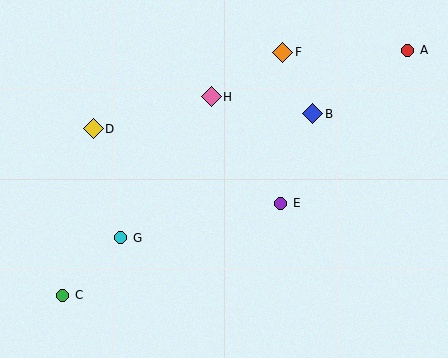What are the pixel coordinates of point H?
Point H is at (211, 97).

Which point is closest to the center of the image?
Point E at (281, 203) is closest to the center.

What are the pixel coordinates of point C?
Point C is at (63, 295).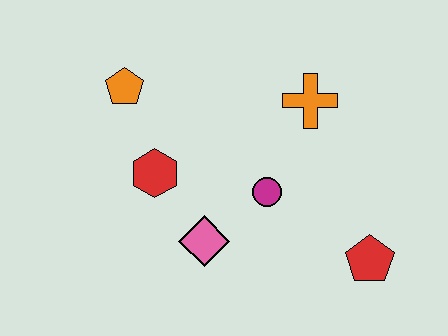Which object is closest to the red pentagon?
The magenta circle is closest to the red pentagon.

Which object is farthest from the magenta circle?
The orange pentagon is farthest from the magenta circle.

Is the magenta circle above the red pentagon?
Yes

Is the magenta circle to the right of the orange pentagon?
Yes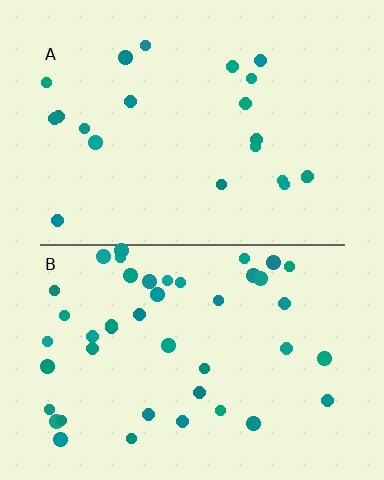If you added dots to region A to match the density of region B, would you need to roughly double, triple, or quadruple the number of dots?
Approximately double.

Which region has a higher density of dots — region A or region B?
B (the bottom).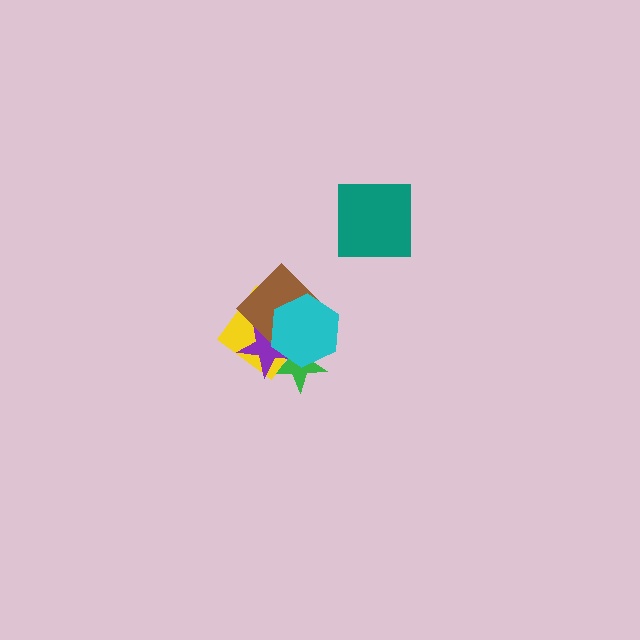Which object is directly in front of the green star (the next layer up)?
The yellow diamond is directly in front of the green star.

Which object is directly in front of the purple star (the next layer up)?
The brown diamond is directly in front of the purple star.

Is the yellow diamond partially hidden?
Yes, it is partially covered by another shape.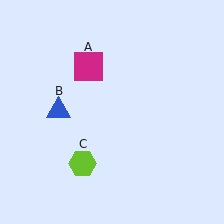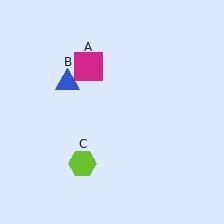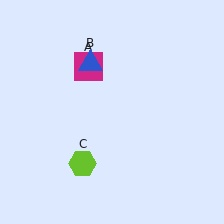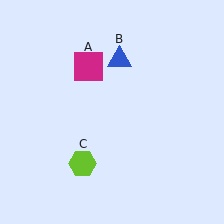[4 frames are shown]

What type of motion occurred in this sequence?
The blue triangle (object B) rotated clockwise around the center of the scene.